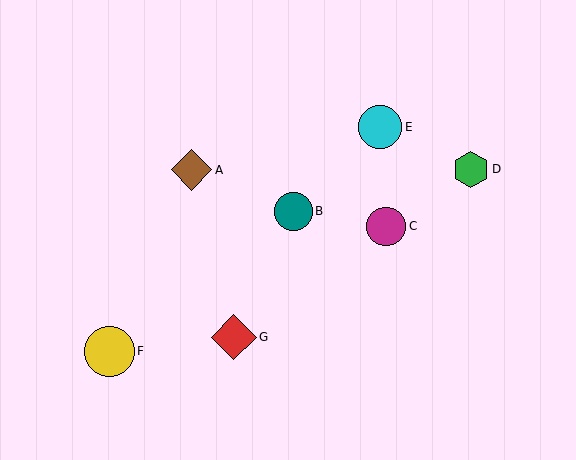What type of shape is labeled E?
Shape E is a cyan circle.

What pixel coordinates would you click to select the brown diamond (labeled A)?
Click at (192, 170) to select the brown diamond A.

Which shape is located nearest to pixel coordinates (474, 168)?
The green hexagon (labeled D) at (471, 169) is nearest to that location.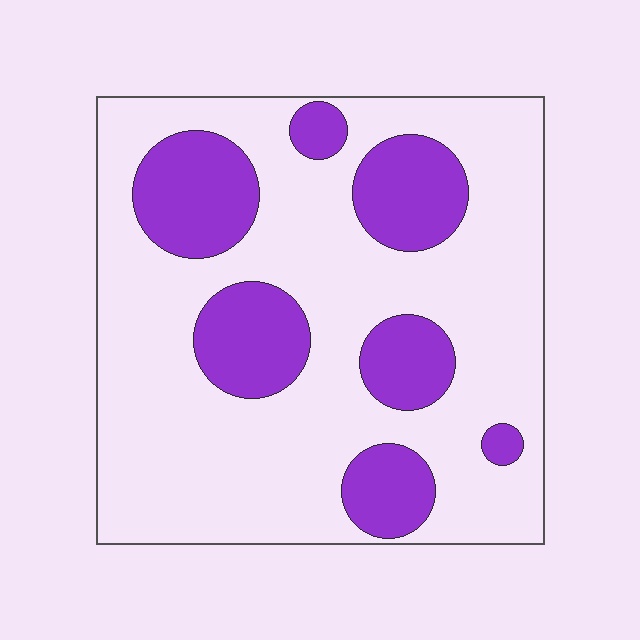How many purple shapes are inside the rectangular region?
7.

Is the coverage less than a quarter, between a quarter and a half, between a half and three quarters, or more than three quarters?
Between a quarter and a half.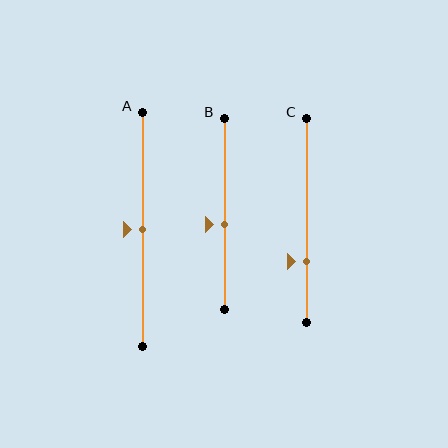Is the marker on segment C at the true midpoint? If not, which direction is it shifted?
No, the marker on segment C is shifted downward by about 20% of the segment length.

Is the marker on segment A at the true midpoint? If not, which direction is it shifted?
Yes, the marker on segment A is at the true midpoint.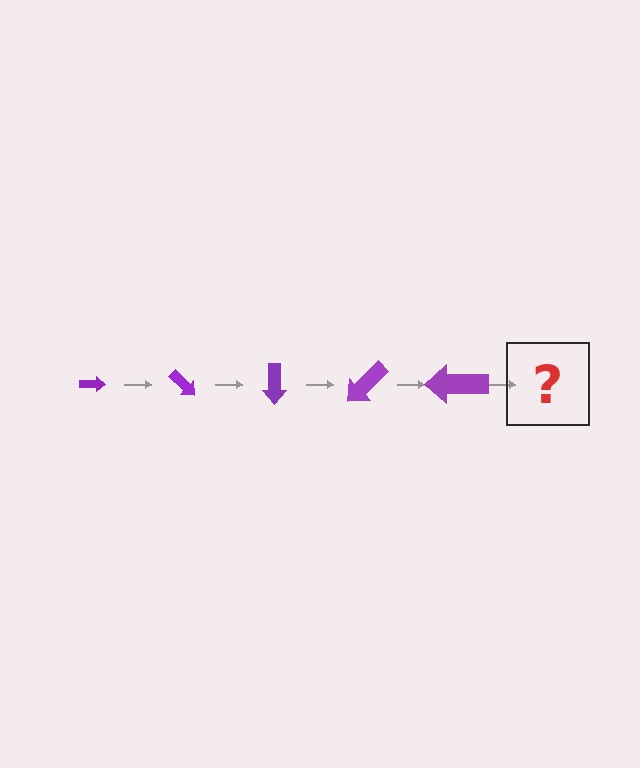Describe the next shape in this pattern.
It should be an arrow, larger than the previous one and rotated 225 degrees from the start.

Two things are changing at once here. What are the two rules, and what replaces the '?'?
The two rules are that the arrow grows larger each step and it rotates 45 degrees each step. The '?' should be an arrow, larger than the previous one and rotated 225 degrees from the start.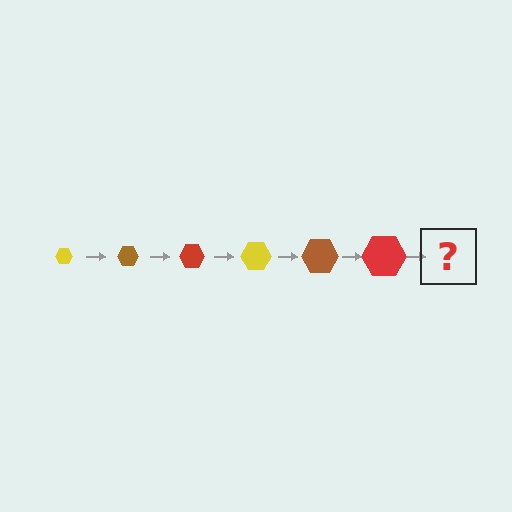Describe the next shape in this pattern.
It should be a yellow hexagon, larger than the previous one.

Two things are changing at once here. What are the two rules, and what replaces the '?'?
The two rules are that the hexagon grows larger each step and the color cycles through yellow, brown, and red. The '?' should be a yellow hexagon, larger than the previous one.